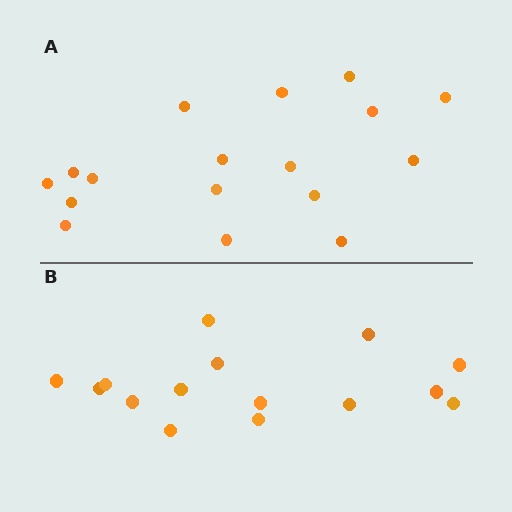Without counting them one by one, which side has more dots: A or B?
Region A (the top region) has more dots.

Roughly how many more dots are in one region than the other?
Region A has just a few more — roughly 2 or 3 more dots than region B.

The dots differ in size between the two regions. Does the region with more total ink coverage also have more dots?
No. Region B has more total ink coverage because its dots are larger, but region A actually contains more individual dots. Total area can be misleading — the number of items is what matters here.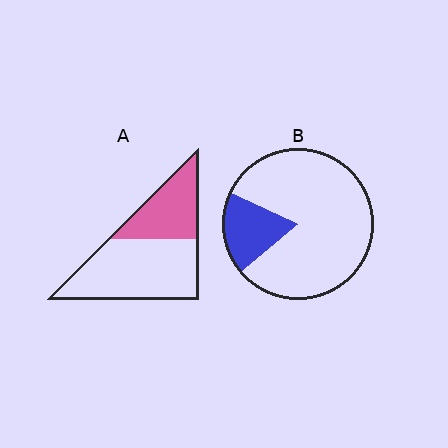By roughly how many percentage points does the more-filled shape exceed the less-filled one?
By roughly 20 percentage points (A over B).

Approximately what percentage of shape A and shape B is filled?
A is approximately 35% and B is approximately 20%.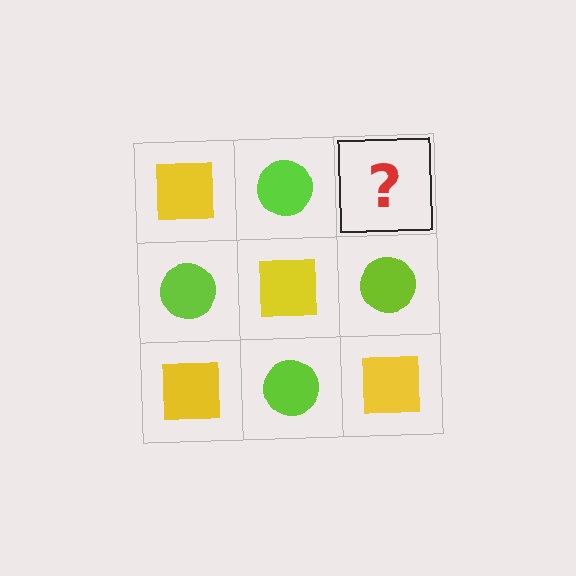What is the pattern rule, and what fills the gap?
The rule is that it alternates yellow square and lime circle in a checkerboard pattern. The gap should be filled with a yellow square.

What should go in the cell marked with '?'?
The missing cell should contain a yellow square.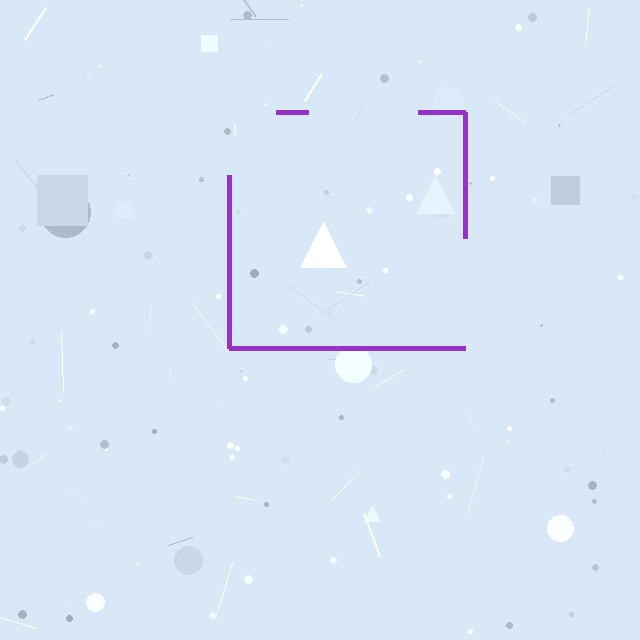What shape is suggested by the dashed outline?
The dashed outline suggests a square.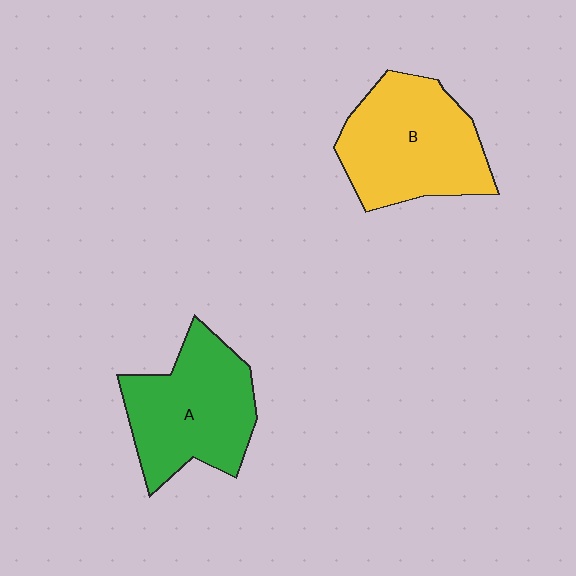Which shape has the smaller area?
Shape A (green).